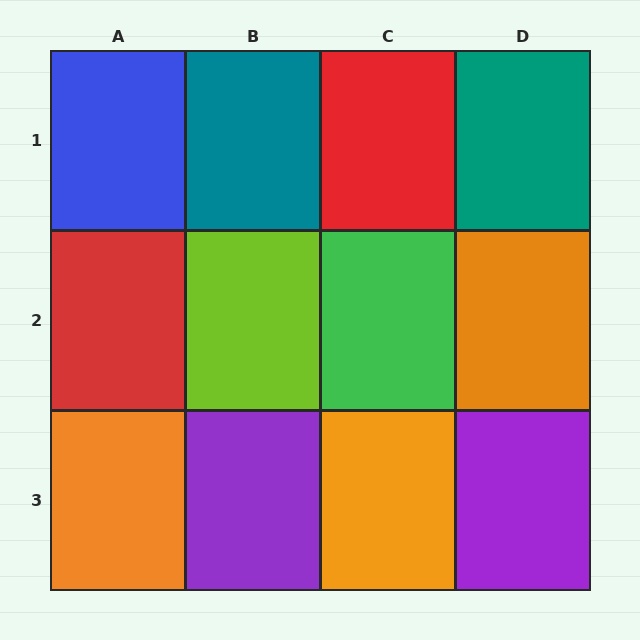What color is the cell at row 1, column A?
Blue.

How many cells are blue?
1 cell is blue.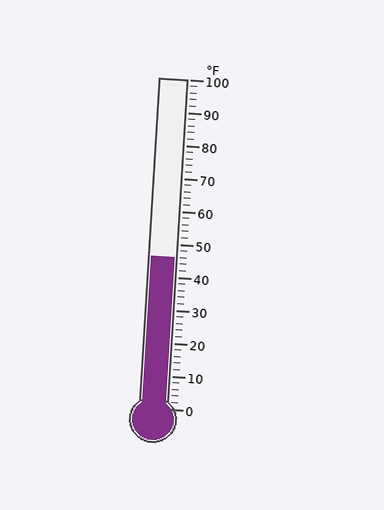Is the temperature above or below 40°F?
The temperature is above 40°F.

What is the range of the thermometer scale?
The thermometer scale ranges from 0°F to 100°F.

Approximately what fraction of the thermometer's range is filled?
The thermometer is filled to approximately 45% of its range.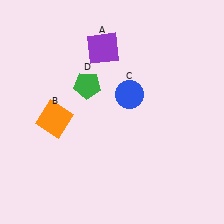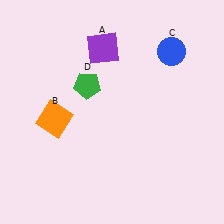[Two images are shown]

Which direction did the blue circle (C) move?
The blue circle (C) moved up.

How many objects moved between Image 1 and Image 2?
1 object moved between the two images.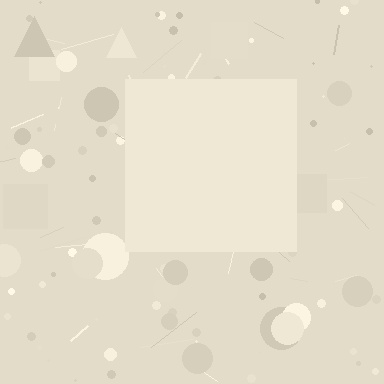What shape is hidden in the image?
A square is hidden in the image.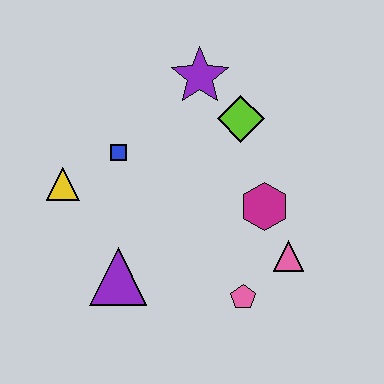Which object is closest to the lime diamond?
The purple star is closest to the lime diamond.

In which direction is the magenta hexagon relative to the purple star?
The magenta hexagon is below the purple star.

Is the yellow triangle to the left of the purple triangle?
Yes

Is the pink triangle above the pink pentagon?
Yes